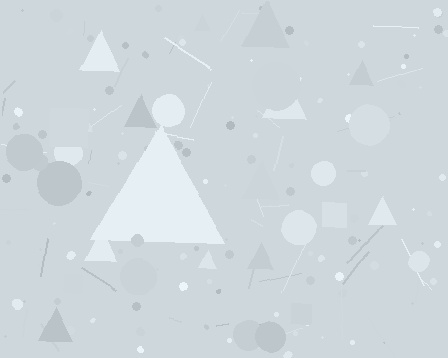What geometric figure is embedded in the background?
A triangle is embedded in the background.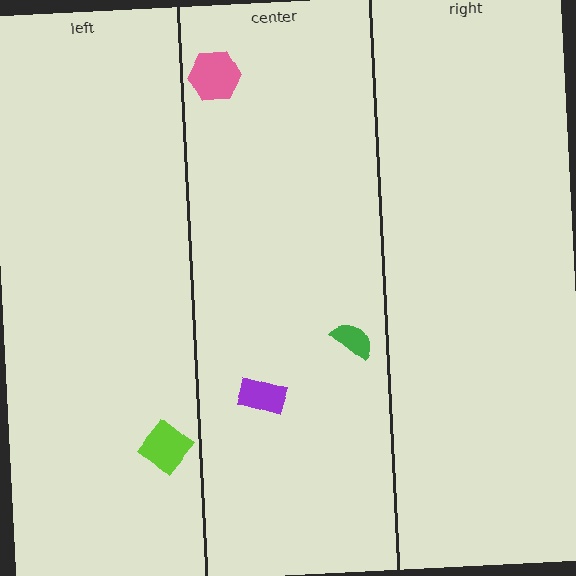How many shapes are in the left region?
1.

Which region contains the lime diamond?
The left region.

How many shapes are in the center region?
3.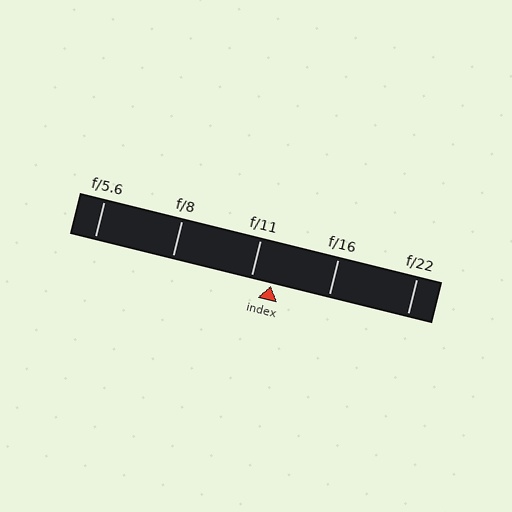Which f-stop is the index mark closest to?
The index mark is closest to f/11.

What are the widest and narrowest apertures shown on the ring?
The widest aperture shown is f/5.6 and the narrowest is f/22.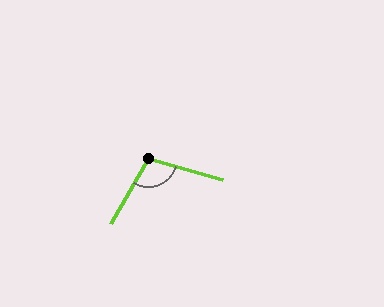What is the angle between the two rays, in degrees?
Approximately 104 degrees.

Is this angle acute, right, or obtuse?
It is obtuse.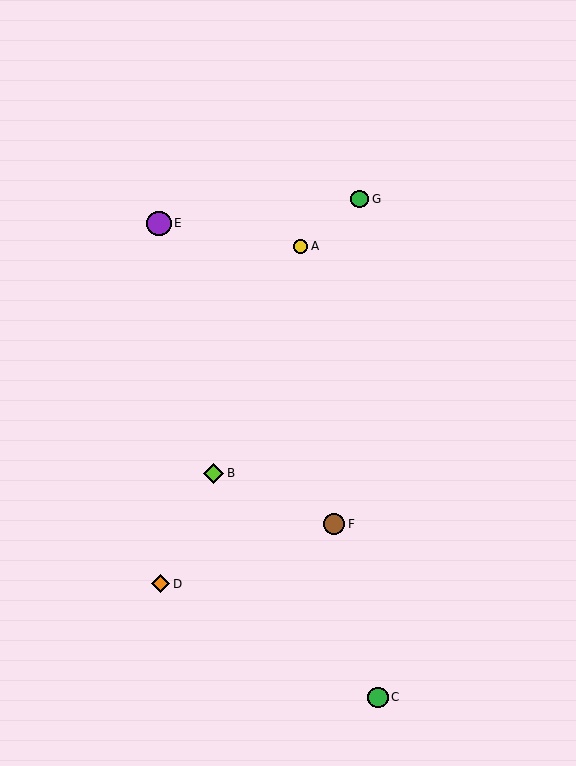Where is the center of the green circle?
The center of the green circle is at (360, 199).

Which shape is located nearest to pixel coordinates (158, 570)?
The orange diamond (labeled D) at (161, 584) is nearest to that location.